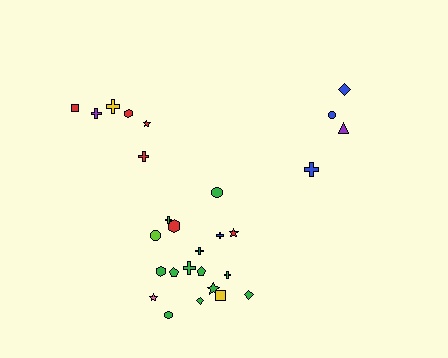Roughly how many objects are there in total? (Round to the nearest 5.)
Roughly 30 objects in total.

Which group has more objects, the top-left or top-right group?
The top-left group.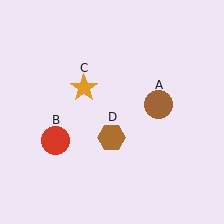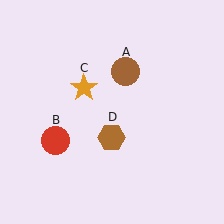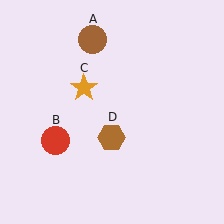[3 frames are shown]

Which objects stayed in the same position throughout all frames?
Red circle (object B) and orange star (object C) and brown hexagon (object D) remained stationary.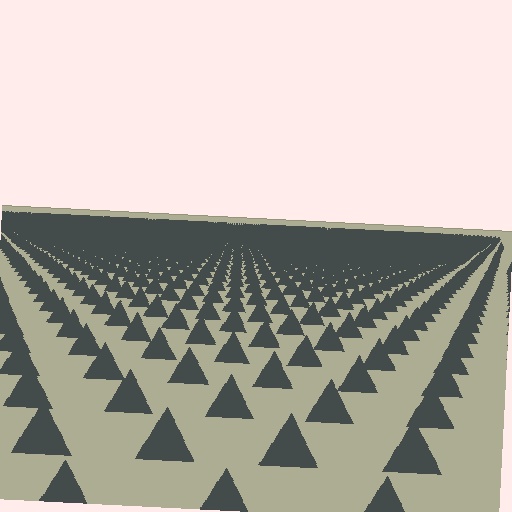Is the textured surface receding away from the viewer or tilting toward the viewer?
The surface is receding away from the viewer. Texture elements get smaller and denser toward the top.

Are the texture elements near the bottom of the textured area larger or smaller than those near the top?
Larger. Near the bottom, elements are closer to the viewer and appear at a bigger on-screen size.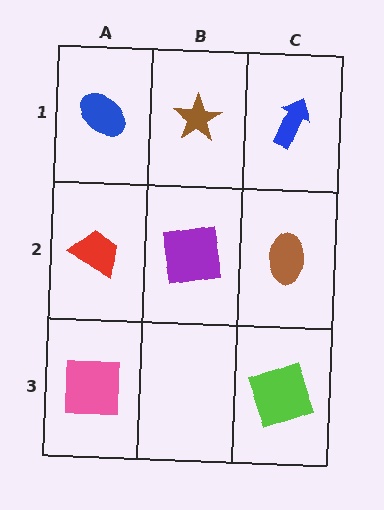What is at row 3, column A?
A pink square.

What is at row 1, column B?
A brown star.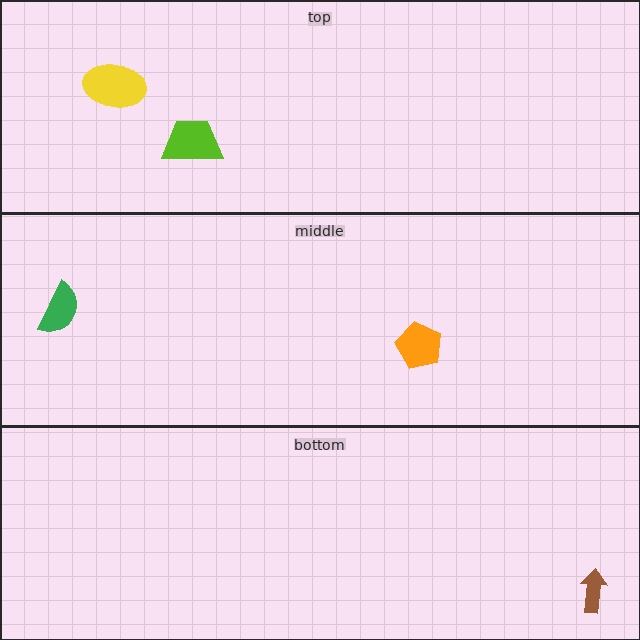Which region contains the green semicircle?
The middle region.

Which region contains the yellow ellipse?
The top region.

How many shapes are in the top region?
2.